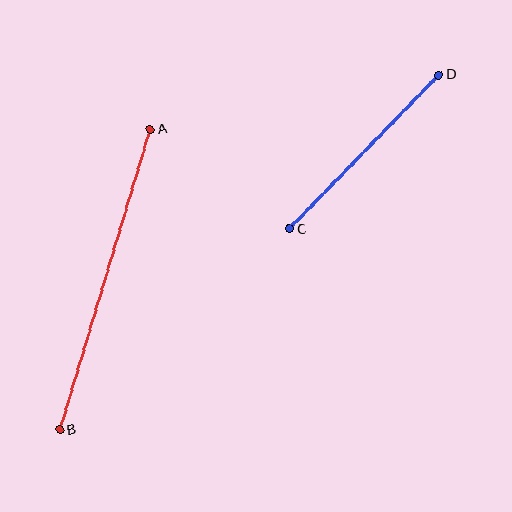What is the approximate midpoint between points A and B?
The midpoint is at approximately (105, 280) pixels.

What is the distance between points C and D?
The distance is approximately 214 pixels.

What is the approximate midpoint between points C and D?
The midpoint is at approximately (364, 152) pixels.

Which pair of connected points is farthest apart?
Points A and B are farthest apart.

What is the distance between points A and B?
The distance is approximately 314 pixels.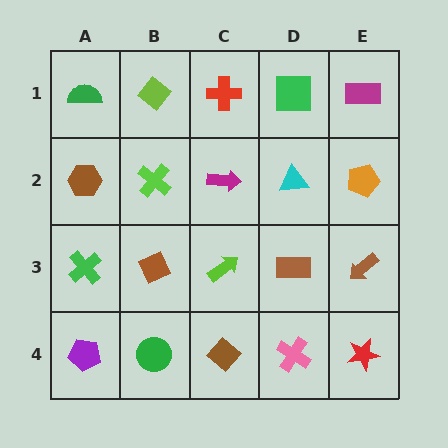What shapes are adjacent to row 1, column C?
A magenta arrow (row 2, column C), a lime diamond (row 1, column B), a green square (row 1, column D).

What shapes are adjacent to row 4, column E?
A brown arrow (row 3, column E), a pink cross (row 4, column D).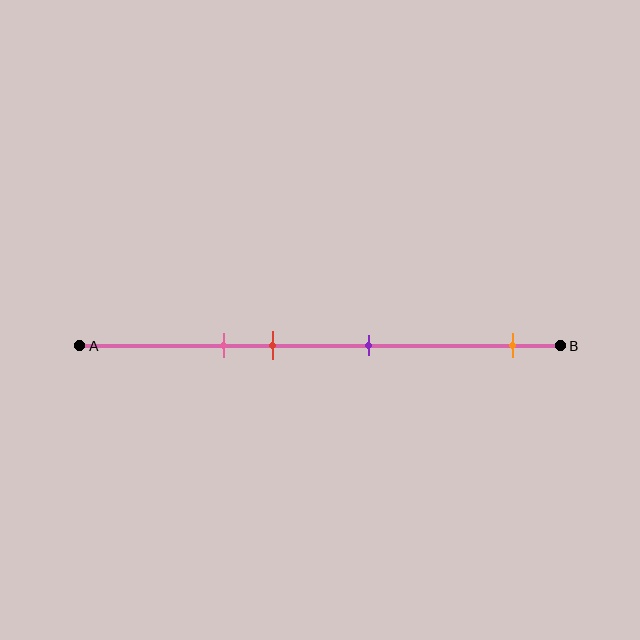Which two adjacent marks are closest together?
The pink and red marks are the closest adjacent pair.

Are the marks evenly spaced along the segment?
No, the marks are not evenly spaced.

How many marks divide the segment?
There are 4 marks dividing the segment.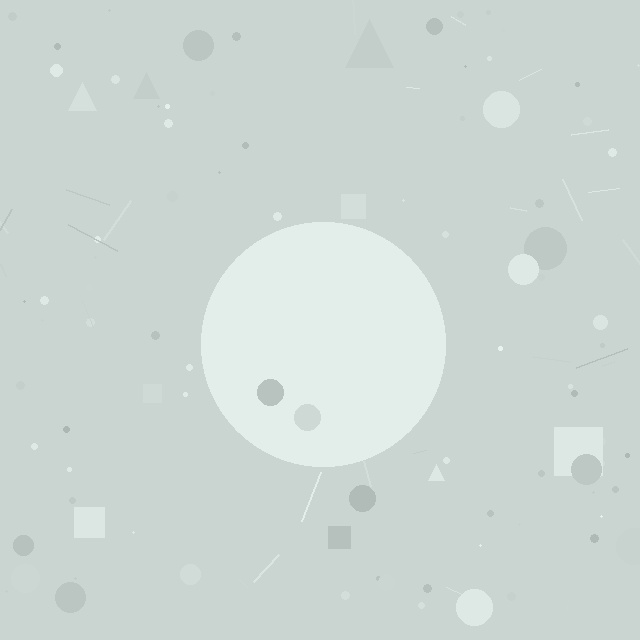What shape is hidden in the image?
A circle is hidden in the image.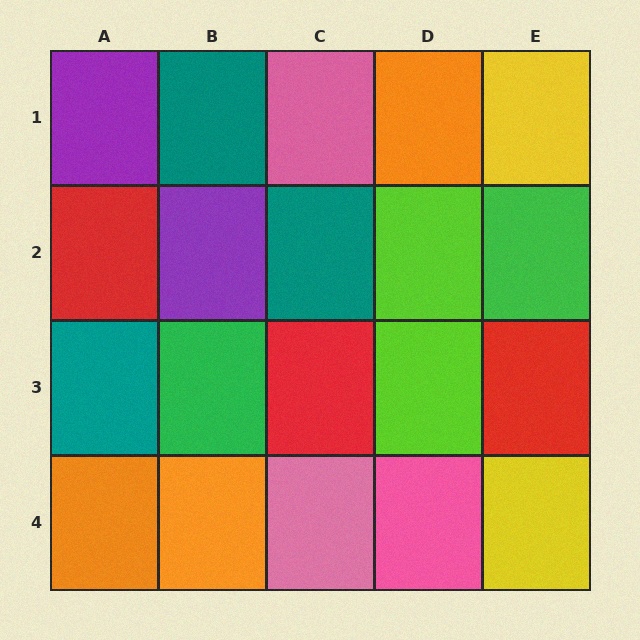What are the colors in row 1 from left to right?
Purple, teal, pink, orange, yellow.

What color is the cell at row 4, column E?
Yellow.